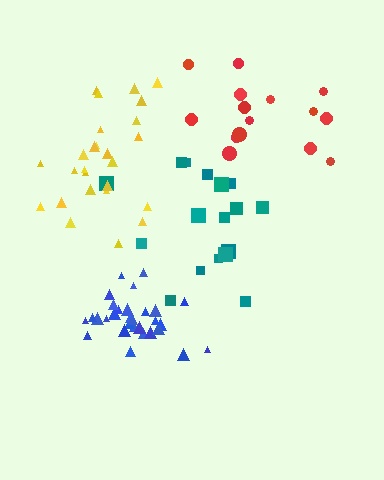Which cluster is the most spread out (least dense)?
Teal.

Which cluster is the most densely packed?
Blue.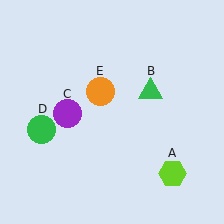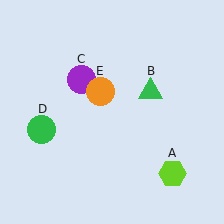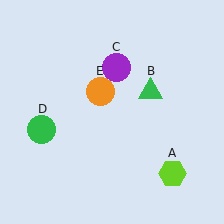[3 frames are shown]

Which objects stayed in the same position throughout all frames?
Lime hexagon (object A) and green triangle (object B) and green circle (object D) and orange circle (object E) remained stationary.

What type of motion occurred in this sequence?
The purple circle (object C) rotated clockwise around the center of the scene.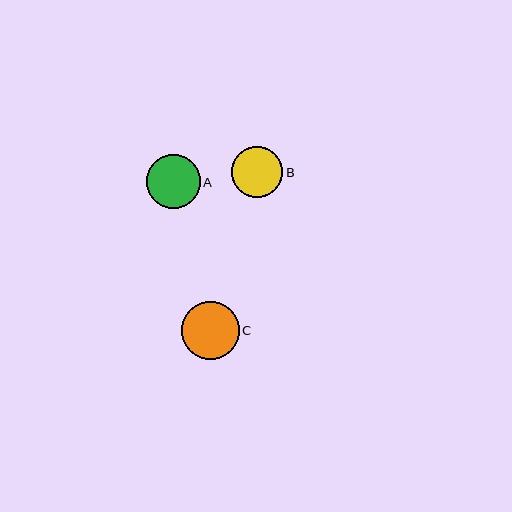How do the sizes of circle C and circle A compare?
Circle C and circle A are approximately the same size.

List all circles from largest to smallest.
From largest to smallest: C, A, B.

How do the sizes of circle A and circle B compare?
Circle A and circle B are approximately the same size.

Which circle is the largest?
Circle C is the largest with a size of approximately 58 pixels.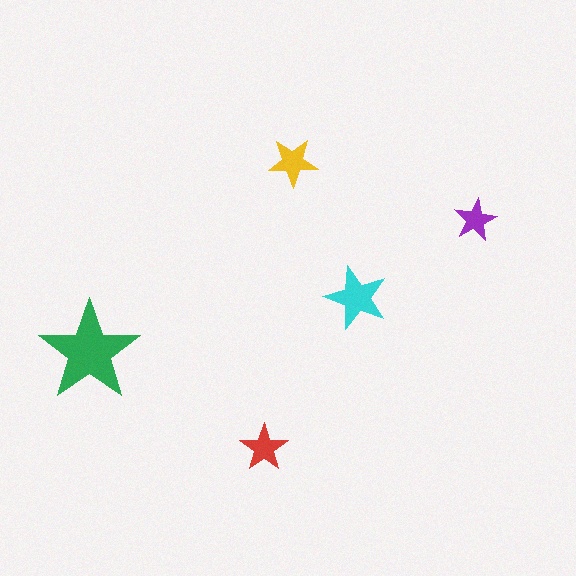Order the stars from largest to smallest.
the green one, the cyan one, the yellow one, the red one, the purple one.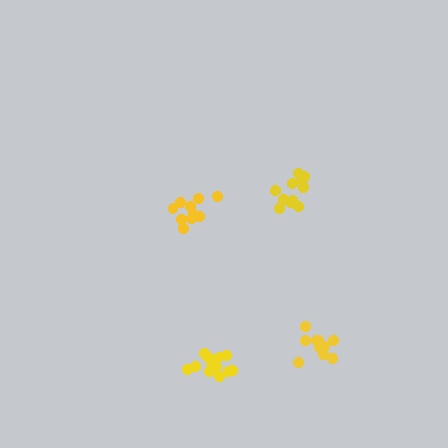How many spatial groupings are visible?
There are 4 spatial groupings.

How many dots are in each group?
Group 1: 10 dots, Group 2: 10 dots, Group 3: 12 dots, Group 4: 15 dots (47 total).